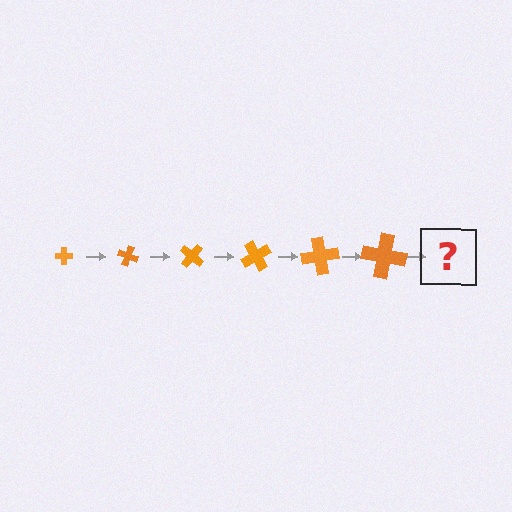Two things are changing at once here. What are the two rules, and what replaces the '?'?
The two rules are that the cross grows larger each step and it rotates 20 degrees each step. The '?' should be a cross, larger than the previous one and rotated 120 degrees from the start.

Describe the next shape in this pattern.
It should be a cross, larger than the previous one and rotated 120 degrees from the start.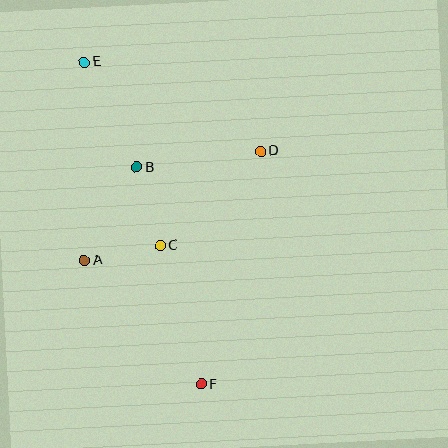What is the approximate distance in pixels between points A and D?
The distance between A and D is approximately 207 pixels.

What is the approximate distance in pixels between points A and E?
The distance between A and E is approximately 198 pixels.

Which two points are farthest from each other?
Points E and F are farthest from each other.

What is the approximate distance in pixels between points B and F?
The distance between B and F is approximately 227 pixels.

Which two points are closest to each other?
Points A and C are closest to each other.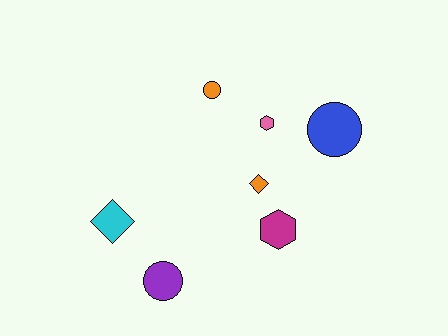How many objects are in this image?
There are 7 objects.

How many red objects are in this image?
There are no red objects.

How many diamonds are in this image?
There are 2 diamonds.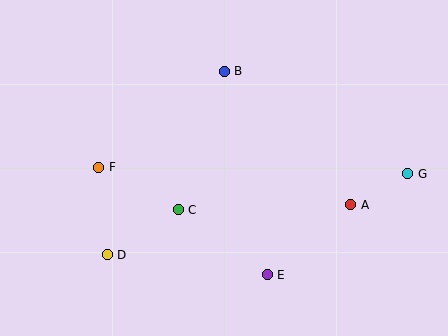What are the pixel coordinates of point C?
Point C is at (178, 210).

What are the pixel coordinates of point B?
Point B is at (224, 71).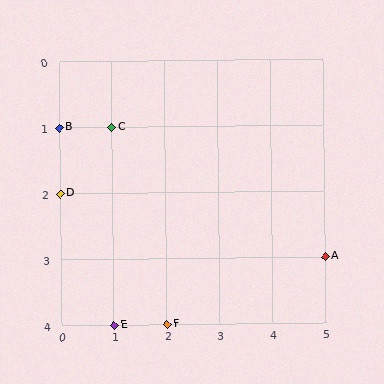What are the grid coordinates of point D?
Point D is at grid coordinates (0, 2).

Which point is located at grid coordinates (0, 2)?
Point D is at (0, 2).